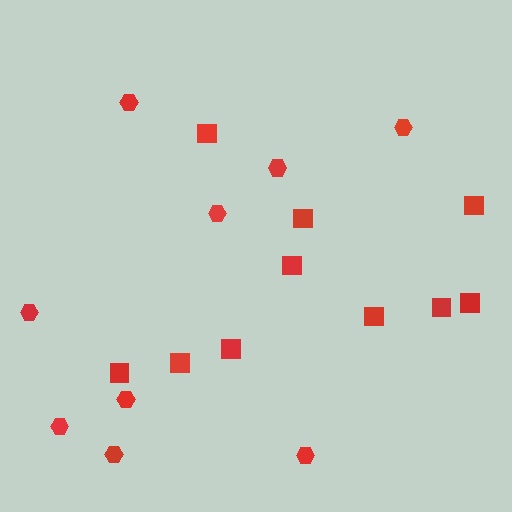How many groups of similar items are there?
There are 2 groups: one group of hexagons (9) and one group of squares (10).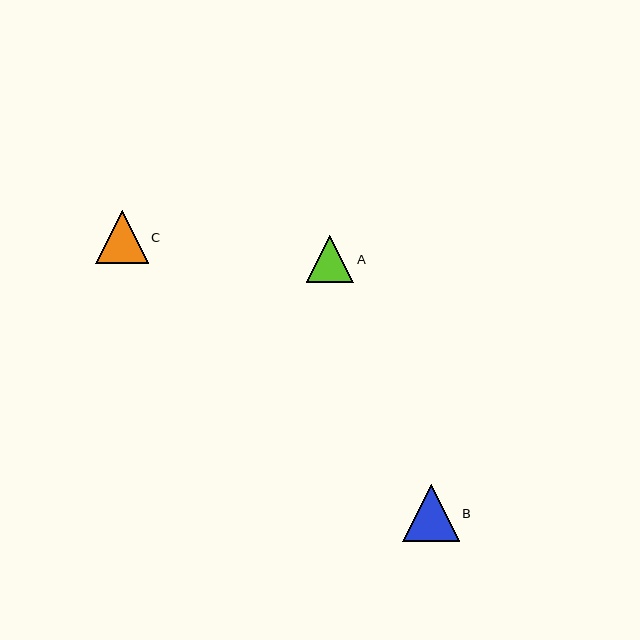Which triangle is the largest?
Triangle B is the largest with a size of approximately 57 pixels.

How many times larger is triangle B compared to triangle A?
Triangle B is approximately 1.2 times the size of triangle A.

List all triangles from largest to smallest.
From largest to smallest: B, C, A.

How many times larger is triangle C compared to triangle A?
Triangle C is approximately 1.1 times the size of triangle A.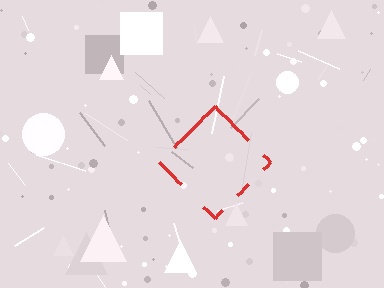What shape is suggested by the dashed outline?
The dashed outline suggests a diamond.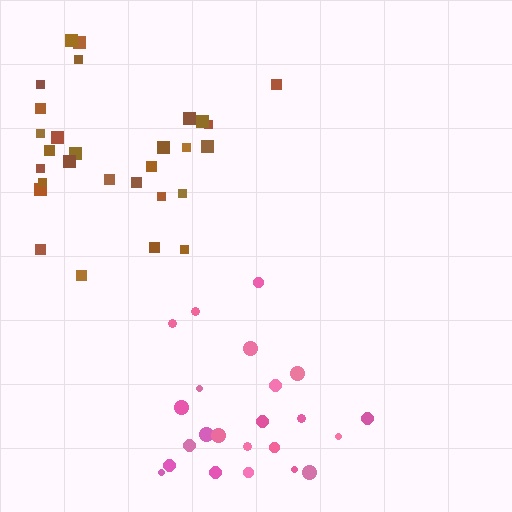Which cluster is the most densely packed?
Brown.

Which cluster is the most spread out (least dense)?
Pink.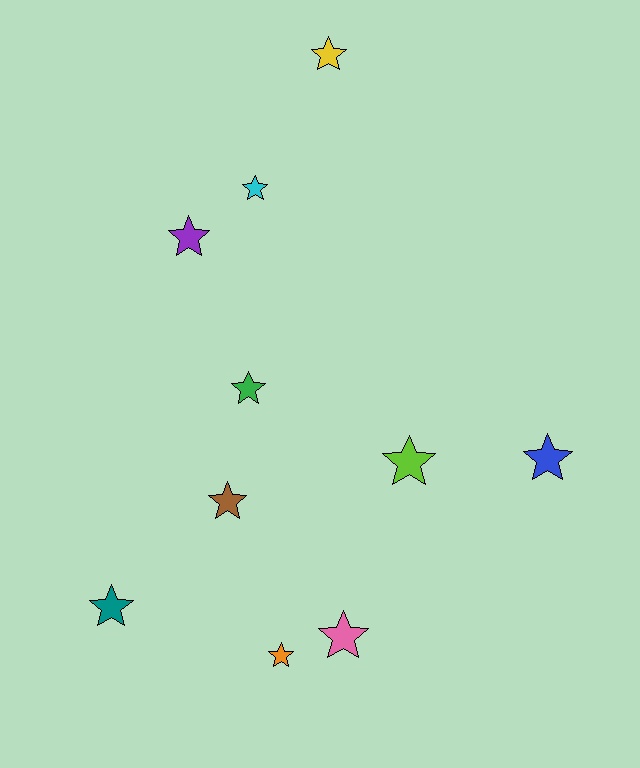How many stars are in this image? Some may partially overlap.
There are 10 stars.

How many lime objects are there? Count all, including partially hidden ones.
There is 1 lime object.